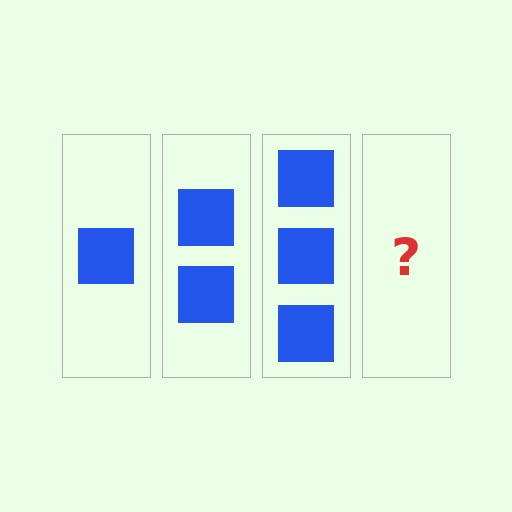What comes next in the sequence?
The next element should be 4 squares.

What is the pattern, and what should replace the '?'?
The pattern is that each step adds one more square. The '?' should be 4 squares.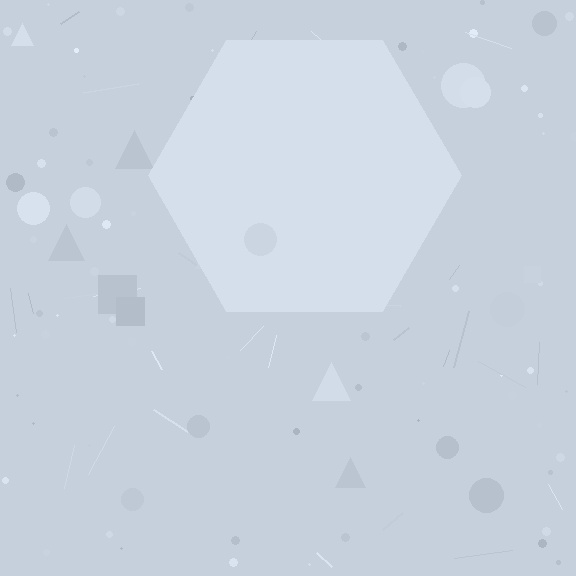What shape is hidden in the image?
A hexagon is hidden in the image.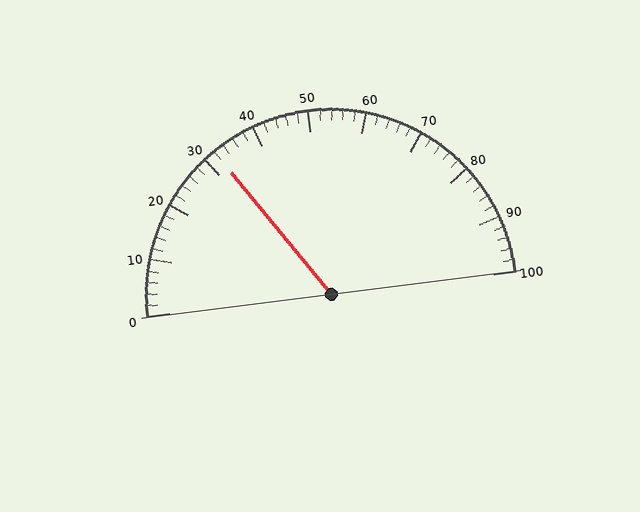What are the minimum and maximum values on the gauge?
The gauge ranges from 0 to 100.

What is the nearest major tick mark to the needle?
The nearest major tick mark is 30.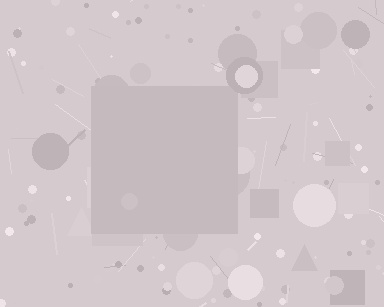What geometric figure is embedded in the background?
A square is embedded in the background.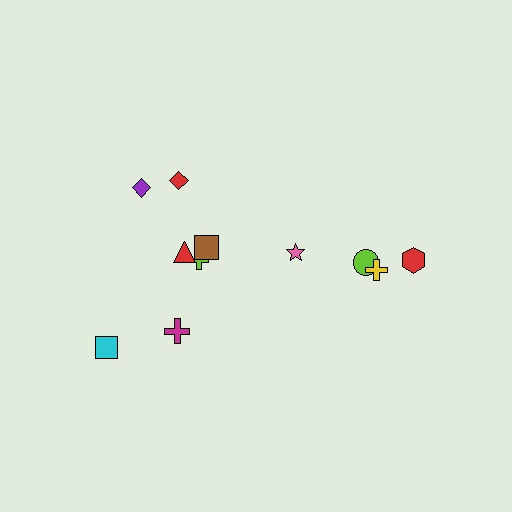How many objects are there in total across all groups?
There are 11 objects.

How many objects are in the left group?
There are 7 objects.